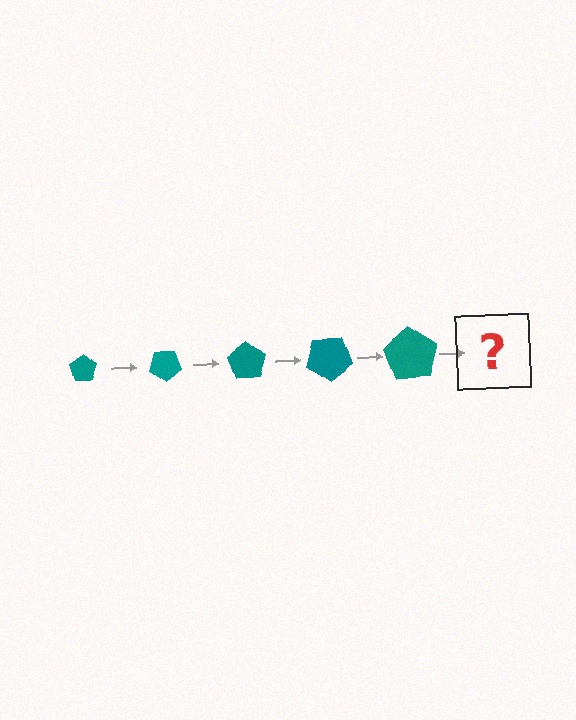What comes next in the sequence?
The next element should be a pentagon, larger than the previous one and rotated 175 degrees from the start.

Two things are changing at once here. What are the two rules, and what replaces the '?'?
The two rules are that the pentagon grows larger each step and it rotates 35 degrees each step. The '?' should be a pentagon, larger than the previous one and rotated 175 degrees from the start.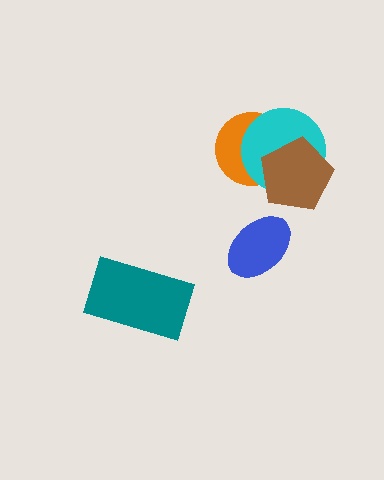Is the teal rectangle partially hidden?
No, no other shape covers it.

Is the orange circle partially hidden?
Yes, it is partially covered by another shape.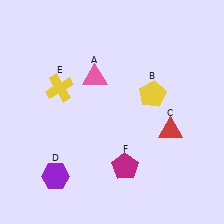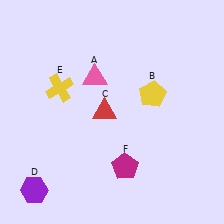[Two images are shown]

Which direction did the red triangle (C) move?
The red triangle (C) moved left.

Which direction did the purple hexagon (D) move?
The purple hexagon (D) moved left.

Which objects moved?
The objects that moved are: the red triangle (C), the purple hexagon (D).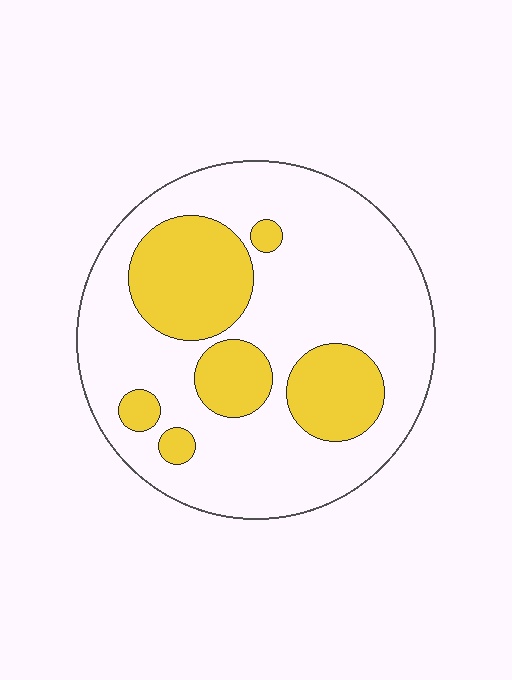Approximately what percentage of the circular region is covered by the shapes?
Approximately 30%.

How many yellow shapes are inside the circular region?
6.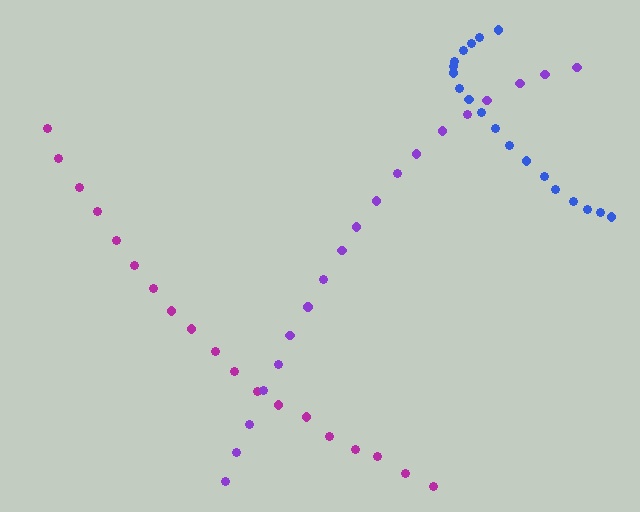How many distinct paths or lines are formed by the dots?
There are 3 distinct paths.